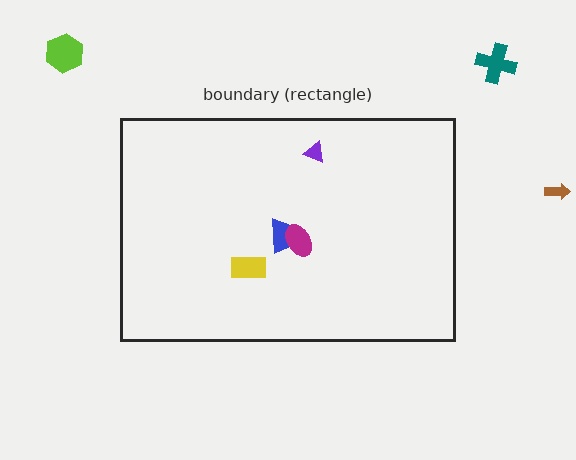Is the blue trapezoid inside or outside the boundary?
Inside.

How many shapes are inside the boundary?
4 inside, 3 outside.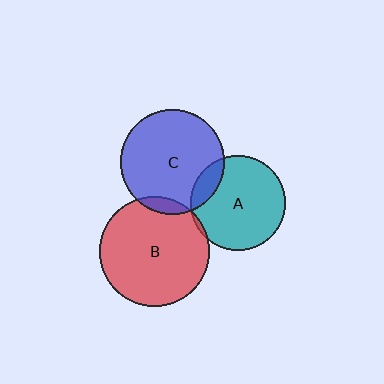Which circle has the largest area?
Circle B (red).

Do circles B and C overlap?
Yes.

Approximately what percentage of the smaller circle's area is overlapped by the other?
Approximately 5%.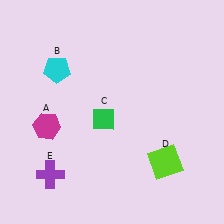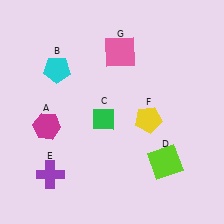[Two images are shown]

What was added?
A yellow pentagon (F), a pink square (G) were added in Image 2.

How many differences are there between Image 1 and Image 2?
There are 2 differences between the two images.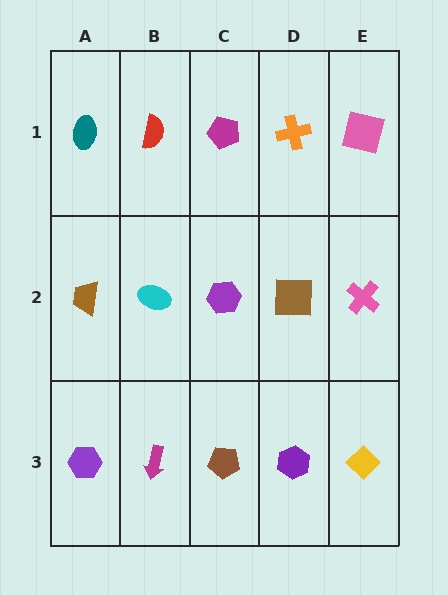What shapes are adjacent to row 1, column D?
A brown square (row 2, column D), a magenta pentagon (row 1, column C), a pink square (row 1, column E).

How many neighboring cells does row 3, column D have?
3.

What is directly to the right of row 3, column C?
A purple hexagon.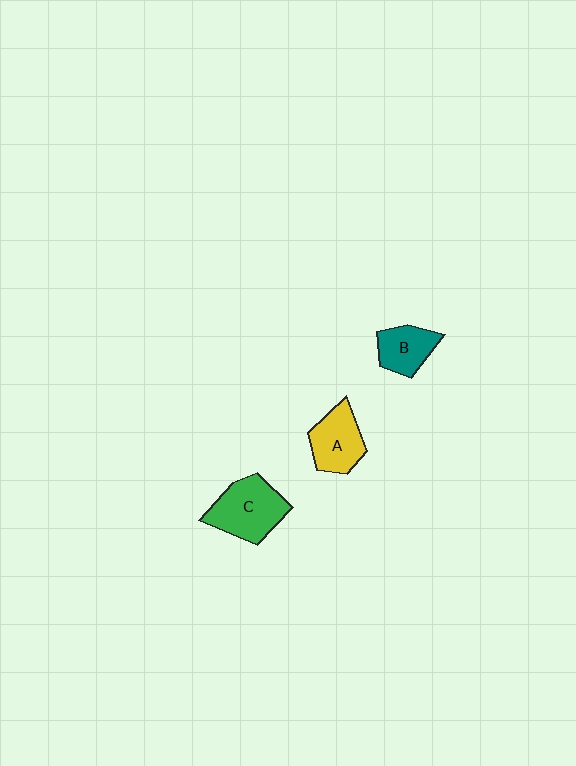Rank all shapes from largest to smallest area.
From largest to smallest: C (green), A (yellow), B (teal).